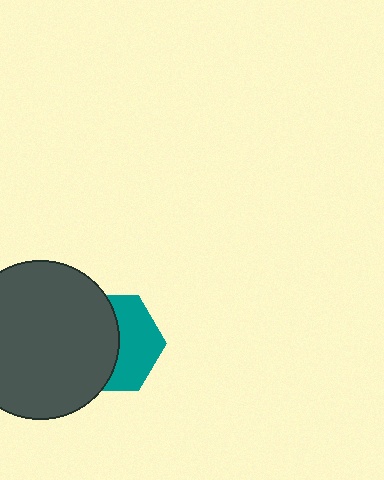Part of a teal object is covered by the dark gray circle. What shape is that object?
It is a hexagon.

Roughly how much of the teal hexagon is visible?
About half of it is visible (roughly 46%).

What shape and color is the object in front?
The object in front is a dark gray circle.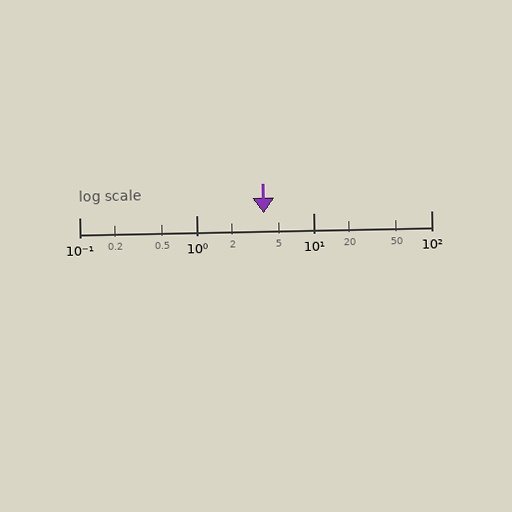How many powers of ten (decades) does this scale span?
The scale spans 3 decades, from 0.1 to 100.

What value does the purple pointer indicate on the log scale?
The pointer indicates approximately 3.7.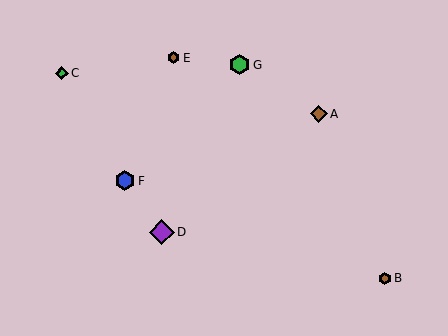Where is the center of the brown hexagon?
The center of the brown hexagon is at (385, 278).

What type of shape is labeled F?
Shape F is a blue hexagon.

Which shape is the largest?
The purple diamond (labeled D) is the largest.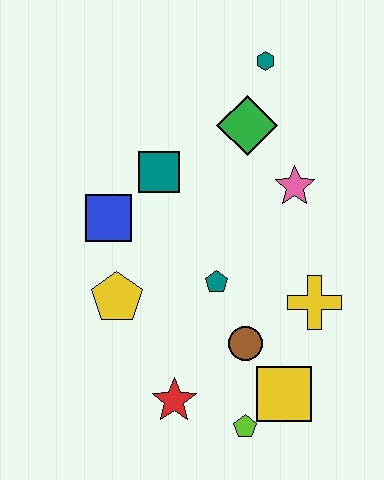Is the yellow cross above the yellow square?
Yes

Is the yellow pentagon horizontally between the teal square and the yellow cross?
No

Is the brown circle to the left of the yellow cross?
Yes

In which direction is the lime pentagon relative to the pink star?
The lime pentagon is below the pink star.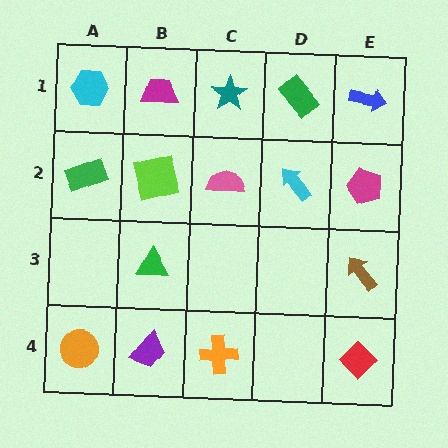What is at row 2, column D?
A cyan arrow.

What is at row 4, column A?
An orange circle.